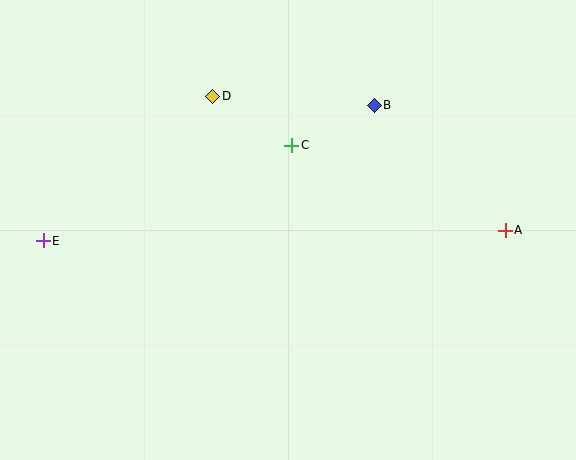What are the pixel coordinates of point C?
Point C is at (292, 145).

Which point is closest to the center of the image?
Point C at (292, 145) is closest to the center.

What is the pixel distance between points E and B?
The distance between E and B is 358 pixels.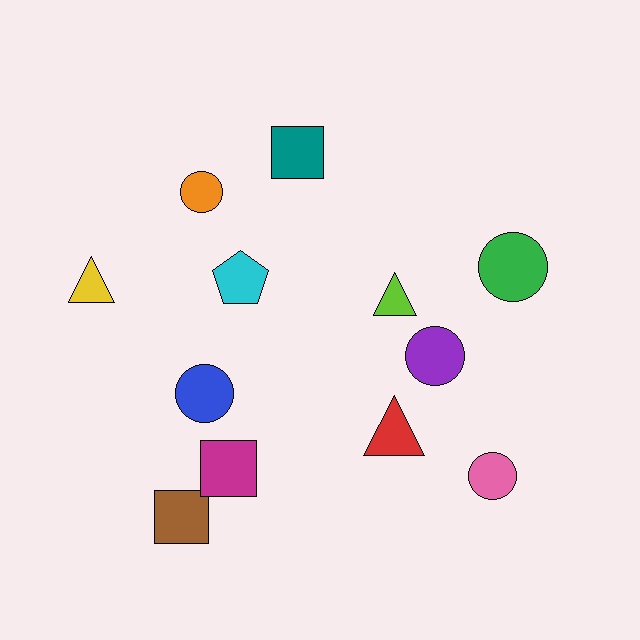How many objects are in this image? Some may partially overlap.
There are 12 objects.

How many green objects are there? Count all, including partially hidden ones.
There is 1 green object.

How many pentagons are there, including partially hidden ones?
There is 1 pentagon.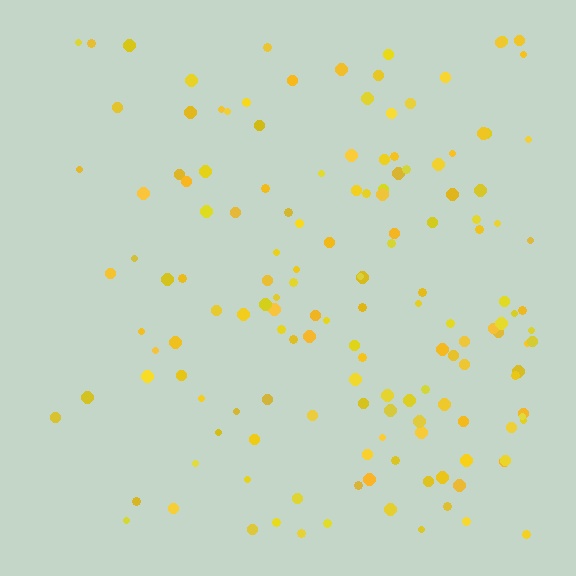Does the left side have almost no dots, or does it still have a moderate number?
Still a moderate number, just noticeably fewer than the right.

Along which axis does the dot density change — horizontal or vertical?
Horizontal.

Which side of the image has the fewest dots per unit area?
The left.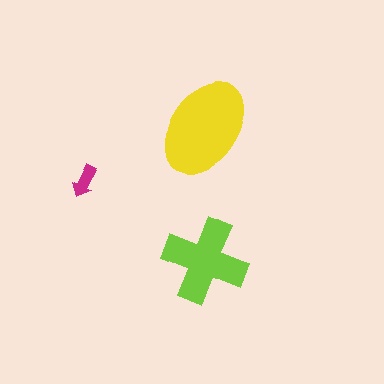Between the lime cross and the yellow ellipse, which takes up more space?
The yellow ellipse.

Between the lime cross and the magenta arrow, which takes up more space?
The lime cross.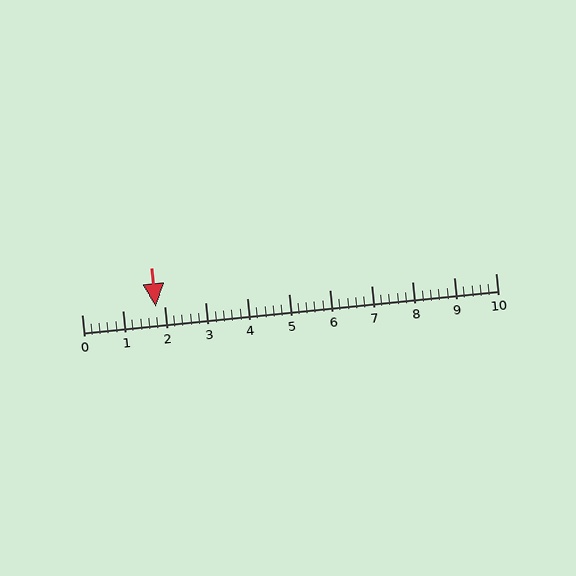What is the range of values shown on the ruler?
The ruler shows values from 0 to 10.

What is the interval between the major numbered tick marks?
The major tick marks are spaced 1 units apart.